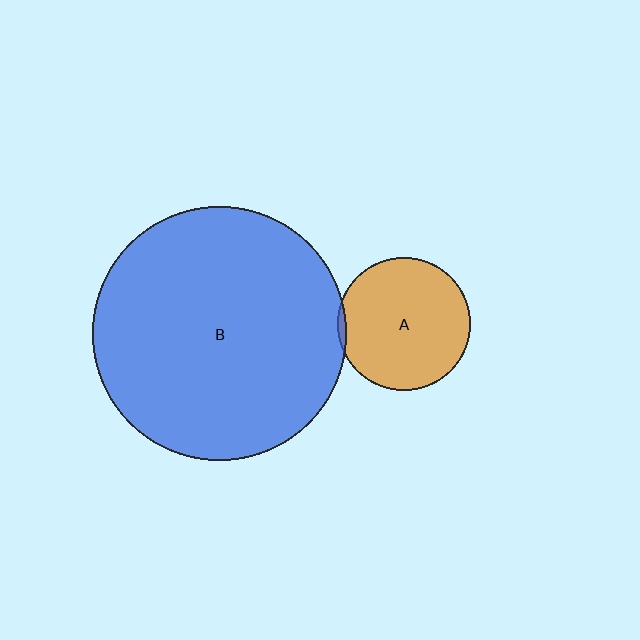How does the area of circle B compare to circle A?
Approximately 3.6 times.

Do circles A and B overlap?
Yes.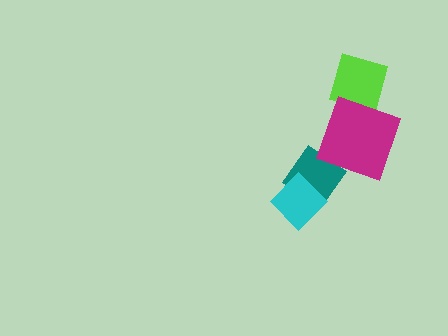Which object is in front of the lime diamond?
The magenta diamond is in front of the lime diamond.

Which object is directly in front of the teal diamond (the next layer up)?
The cyan diamond is directly in front of the teal diamond.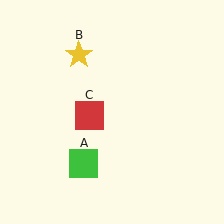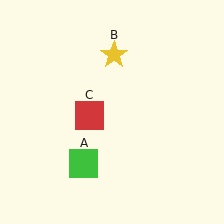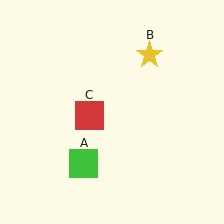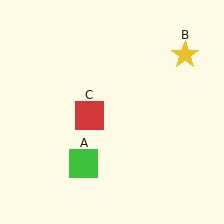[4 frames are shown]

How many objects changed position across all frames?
1 object changed position: yellow star (object B).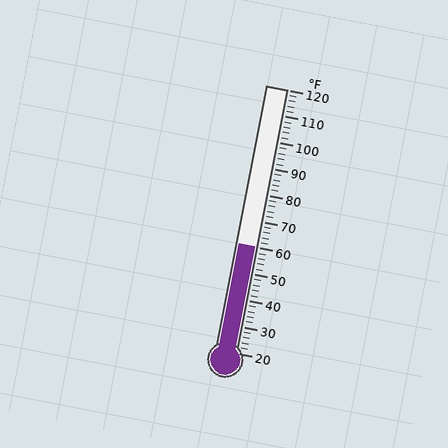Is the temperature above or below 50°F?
The temperature is above 50°F.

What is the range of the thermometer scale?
The thermometer scale ranges from 20°F to 120°F.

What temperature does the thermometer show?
The thermometer shows approximately 60°F.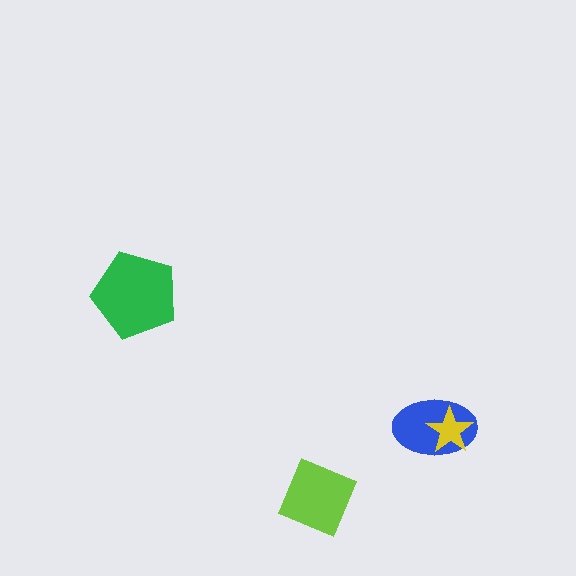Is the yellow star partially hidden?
No, no other shape covers it.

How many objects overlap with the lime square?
0 objects overlap with the lime square.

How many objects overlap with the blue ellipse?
1 object overlaps with the blue ellipse.